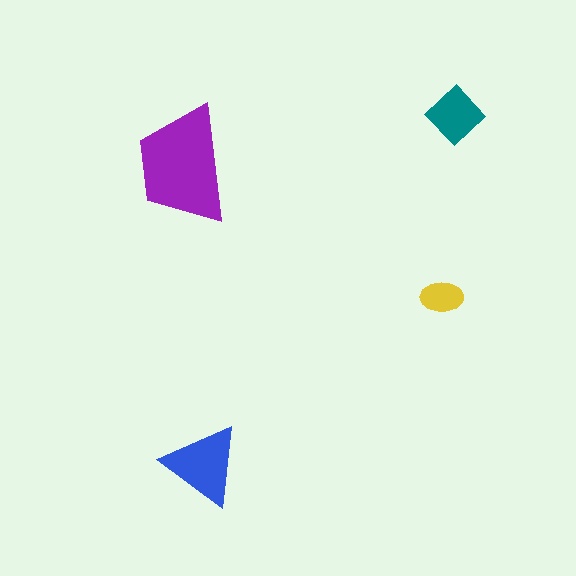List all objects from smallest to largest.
The yellow ellipse, the teal diamond, the blue triangle, the purple trapezoid.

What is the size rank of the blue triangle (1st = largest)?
2nd.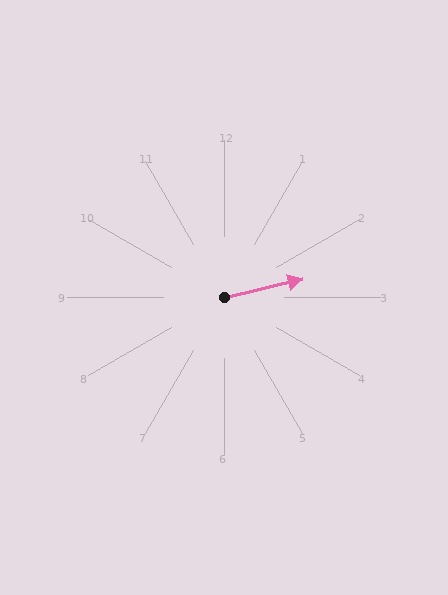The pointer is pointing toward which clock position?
Roughly 3 o'clock.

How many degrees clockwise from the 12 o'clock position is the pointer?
Approximately 77 degrees.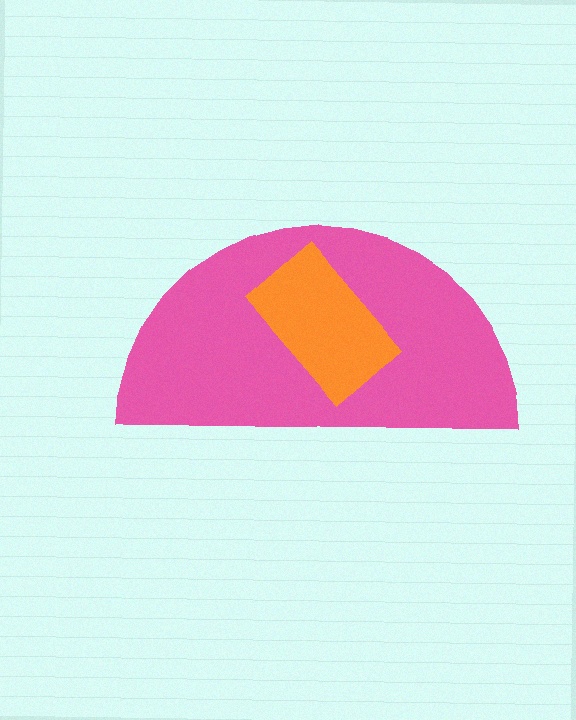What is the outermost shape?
The pink semicircle.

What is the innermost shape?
The orange rectangle.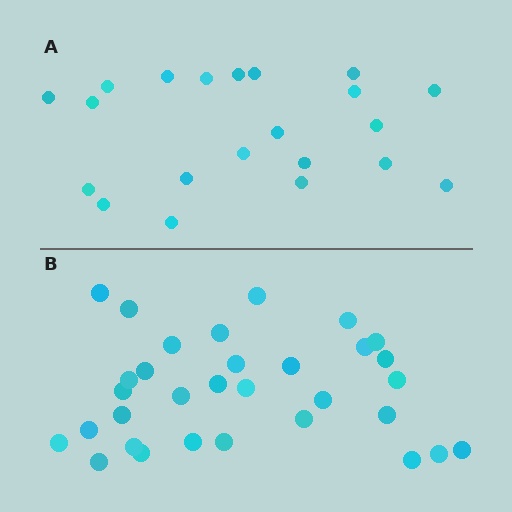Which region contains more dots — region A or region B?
Region B (the bottom region) has more dots.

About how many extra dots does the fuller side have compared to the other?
Region B has roughly 12 or so more dots than region A.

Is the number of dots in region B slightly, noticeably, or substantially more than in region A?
Region B has substantially more. The ratio is roughly 1.5 to 1.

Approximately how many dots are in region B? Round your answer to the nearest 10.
About 30 dots. (The exact count is 32, which rounds to 30.)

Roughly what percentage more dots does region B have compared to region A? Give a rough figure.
About 50% more.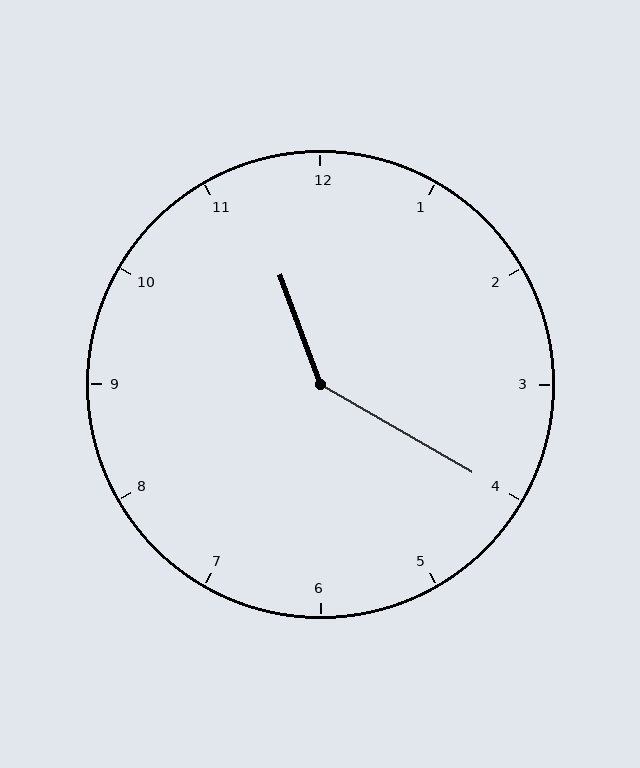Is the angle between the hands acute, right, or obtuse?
It is obtuse.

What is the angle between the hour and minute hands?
Approximately 140 degrees.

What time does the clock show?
11:20.